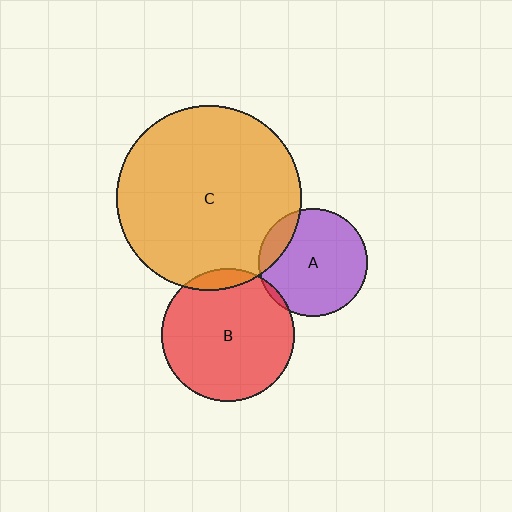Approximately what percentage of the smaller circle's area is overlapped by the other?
Approximately 15%.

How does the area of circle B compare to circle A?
Approximately 1.5 times.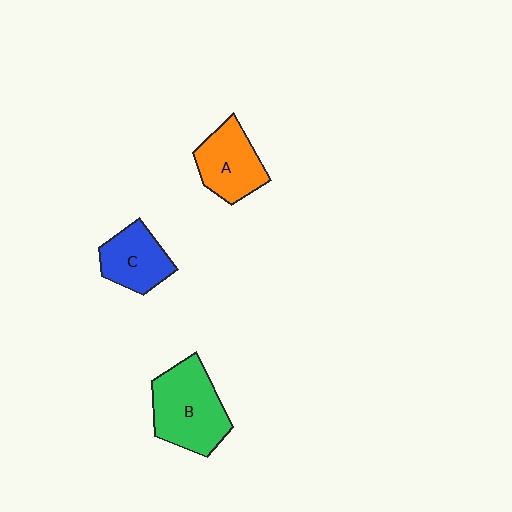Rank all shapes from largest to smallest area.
From largest to smallest: B (green), A (orange), C (blue).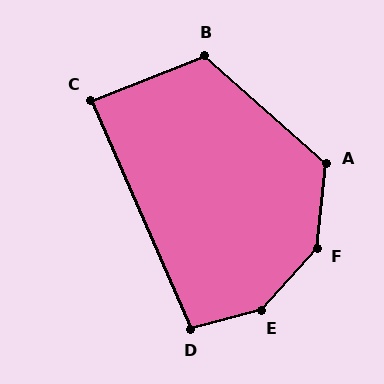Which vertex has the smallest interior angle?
C, at approximately 88 degrees.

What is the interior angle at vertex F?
Approximately 144 degrees (obtuse).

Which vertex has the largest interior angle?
E, at approximately 147 degrees.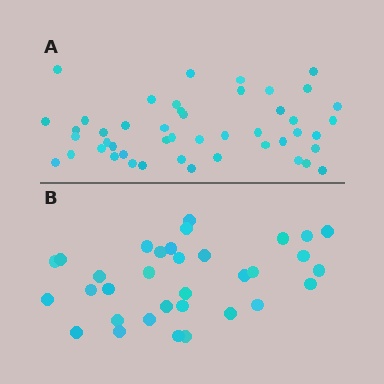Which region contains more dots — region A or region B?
Region A (the top region) has more dots.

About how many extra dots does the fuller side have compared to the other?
Region A has approximately 15 more dots than region B.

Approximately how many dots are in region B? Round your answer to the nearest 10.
About 30 dots. (The exact count is 33, which rounds to 30.)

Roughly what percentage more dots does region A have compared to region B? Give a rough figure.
About 40% more.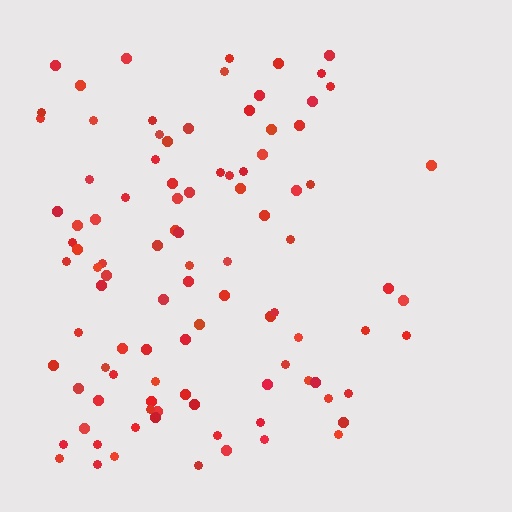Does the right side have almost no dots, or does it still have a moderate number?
Still a moderate number, just noticeably fewer than the left.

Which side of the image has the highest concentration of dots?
The left.